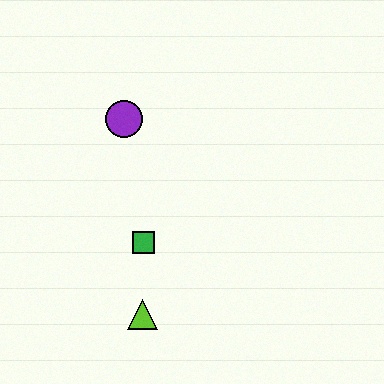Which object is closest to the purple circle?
The green square is closest to the purple circle.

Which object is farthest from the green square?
The purple circle is farthest from the green square.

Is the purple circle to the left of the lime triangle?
Yes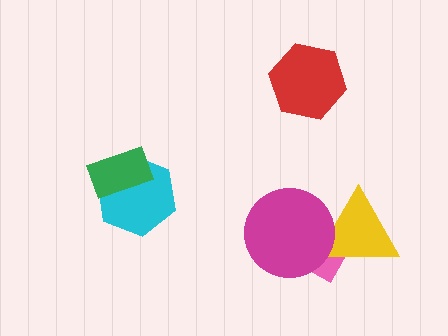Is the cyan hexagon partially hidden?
Yes, it is partially covered by another shape.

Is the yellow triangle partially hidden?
Yes, it is partially covered by another shape.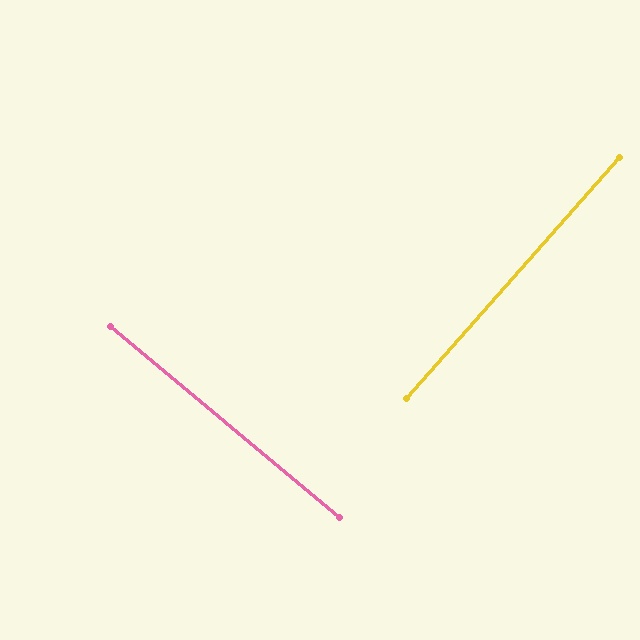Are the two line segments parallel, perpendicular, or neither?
Perpendicular — they meet at approximately 88°.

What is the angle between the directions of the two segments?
Approximately 88 degrees.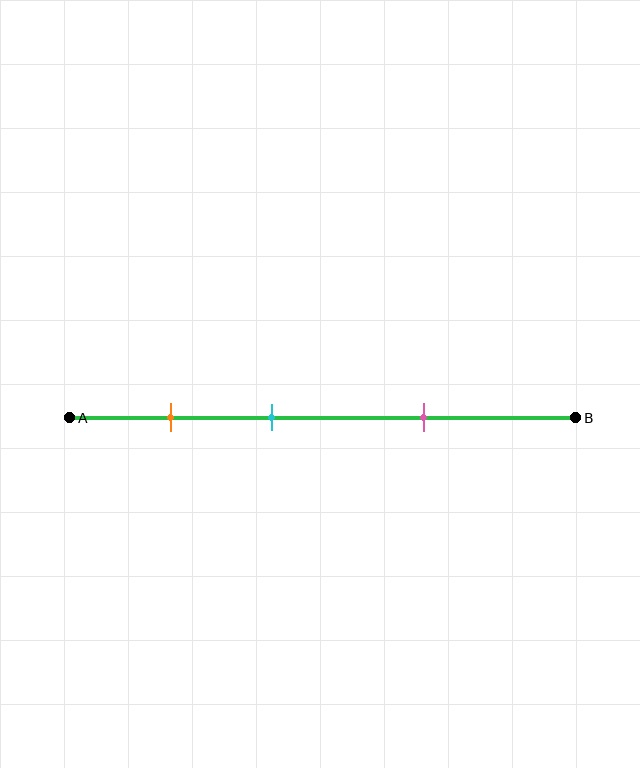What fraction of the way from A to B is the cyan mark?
The cyan mark is approximately 40% (0.4) of the way from A to B.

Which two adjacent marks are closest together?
The orange and cyan marks are the closest adjacent pair.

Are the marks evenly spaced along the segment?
Yes, the marks are approximately evenly spaced.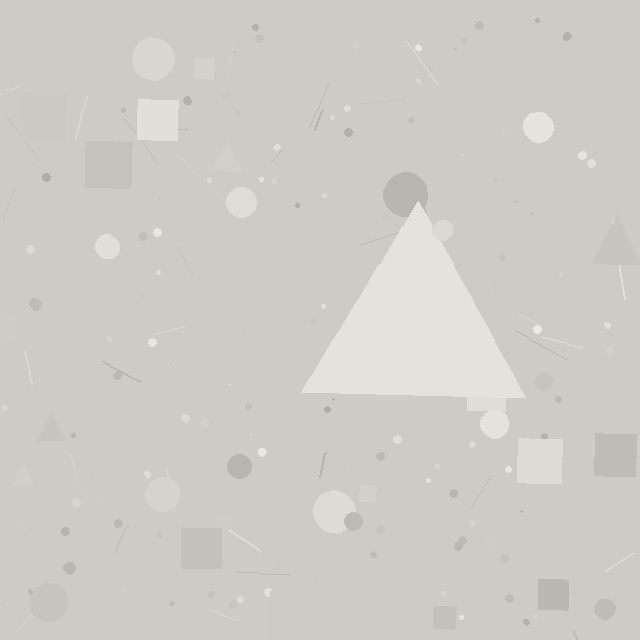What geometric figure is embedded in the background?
A triangle is embedded in the background.